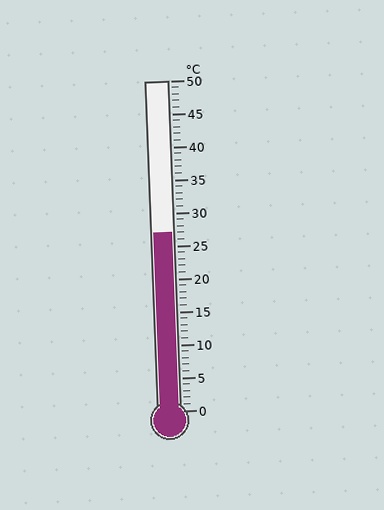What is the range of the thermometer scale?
The thermometer scale ranges from 0°C to 50°C.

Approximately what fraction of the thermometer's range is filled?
The thermometer is filled to approximately 55% of its range.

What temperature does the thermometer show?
The thermometer shows approximately 27°C.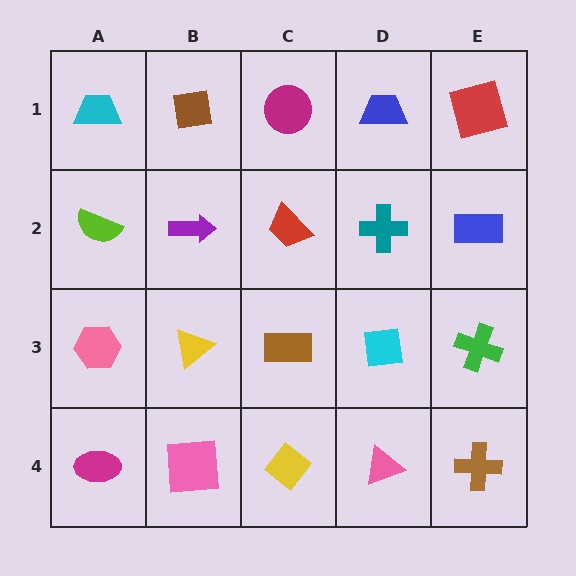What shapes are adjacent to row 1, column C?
A red trapezoid (row 2, column C), a brown square (row 1, column B), a blue trapezoid (row 1, column D).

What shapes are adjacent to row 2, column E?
A red square (row 1, column E), a green cross (row 3, column E), a teal cross (row 2, column D).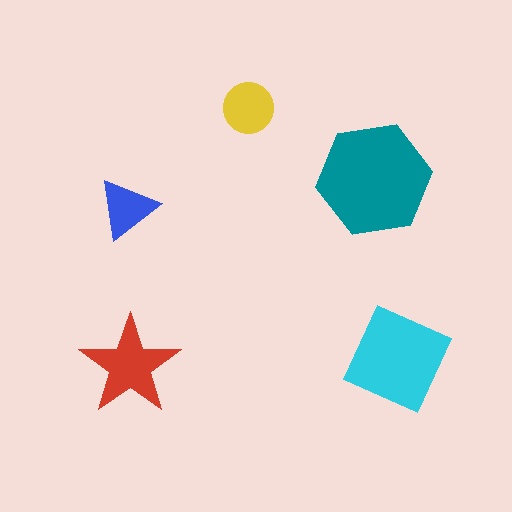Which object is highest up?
The yellow circle is topmost.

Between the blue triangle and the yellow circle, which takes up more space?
The yellow circle.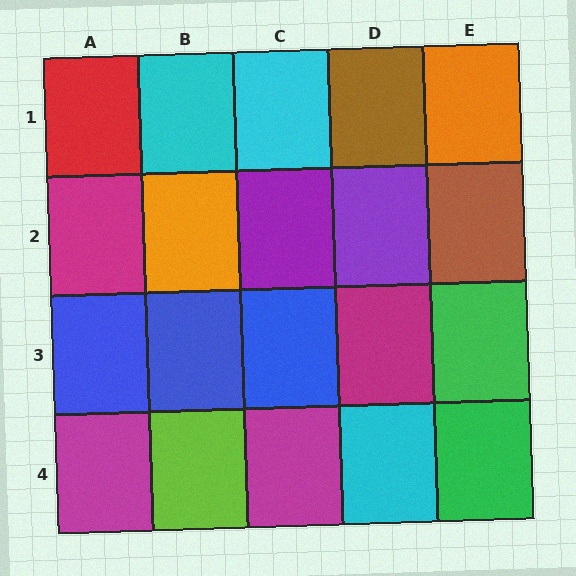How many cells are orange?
2 cells are orange.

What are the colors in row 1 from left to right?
Red, cyan, cyan, brown, orange.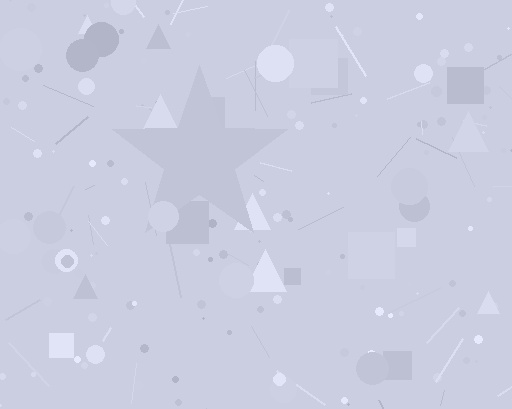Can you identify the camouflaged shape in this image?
The camouflaged shape is a star.